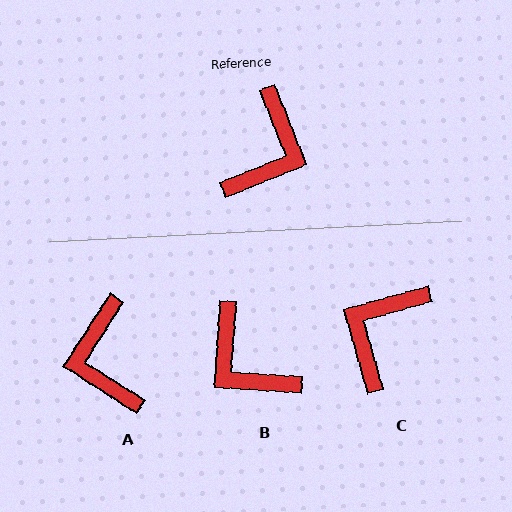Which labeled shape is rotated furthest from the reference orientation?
C, about 174 degrees away.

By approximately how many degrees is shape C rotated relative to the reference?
Approximately 174 degrees counter-clockwise.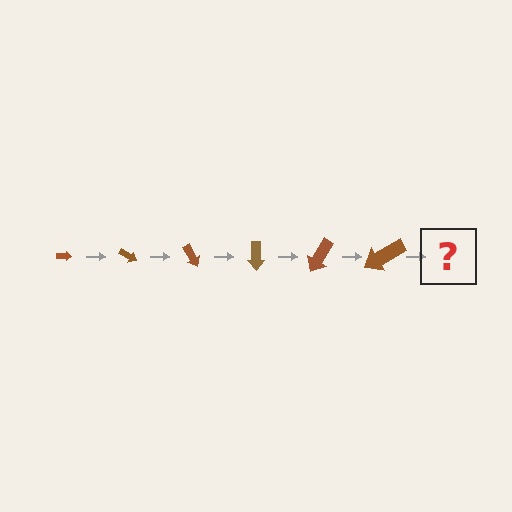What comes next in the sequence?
The next element should be an arrow, larger than the previous one and rotated 180 degrees from the start.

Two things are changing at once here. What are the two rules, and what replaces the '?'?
The two rules are that the arrow grows larger each step and it rotates 30 degrees each step. The '?' should be an arrow, larger than the previous one and rotated 180 degrees from the start.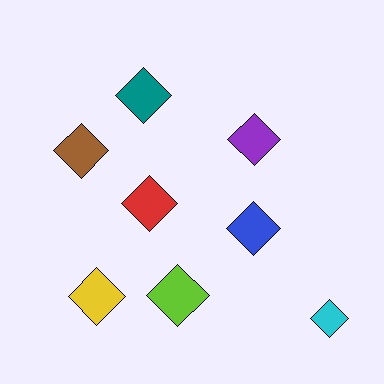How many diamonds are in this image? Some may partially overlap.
There are 8 diamonds.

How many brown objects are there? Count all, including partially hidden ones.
There is 1 brown object.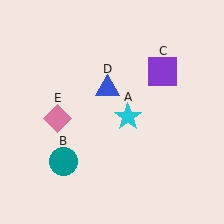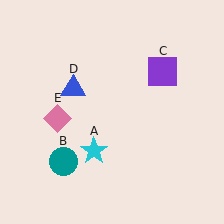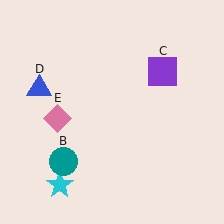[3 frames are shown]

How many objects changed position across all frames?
2 objects changed position: cyan star (object A), blue triangle (object D).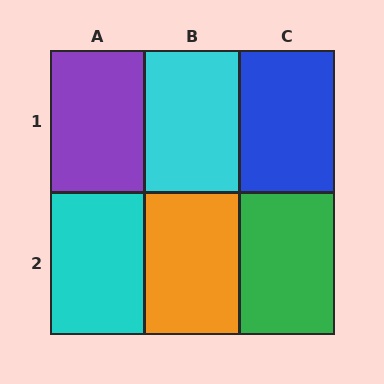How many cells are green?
1 cell is green.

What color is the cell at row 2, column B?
Orange.